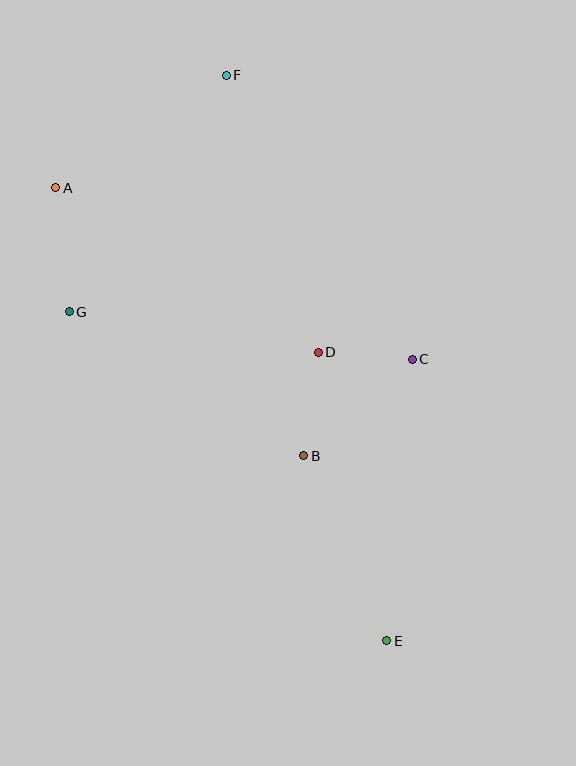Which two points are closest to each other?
Points C and D are closest to each other.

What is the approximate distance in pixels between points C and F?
The distance between C and F is approximately 339 pixels.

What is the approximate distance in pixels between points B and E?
The distance between B and E is approximately 203 pixels.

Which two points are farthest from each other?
Points E and F are farthest from each other.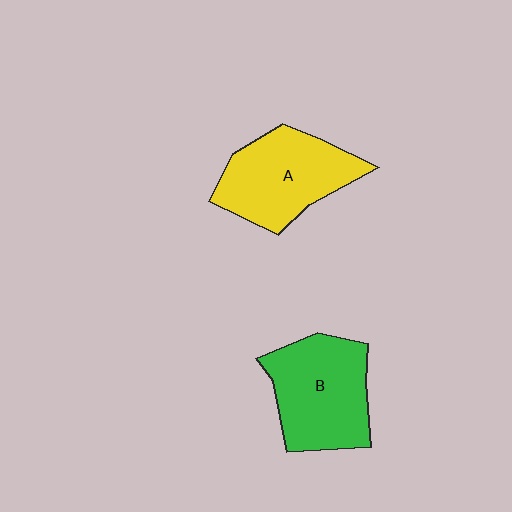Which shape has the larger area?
Shape B (green).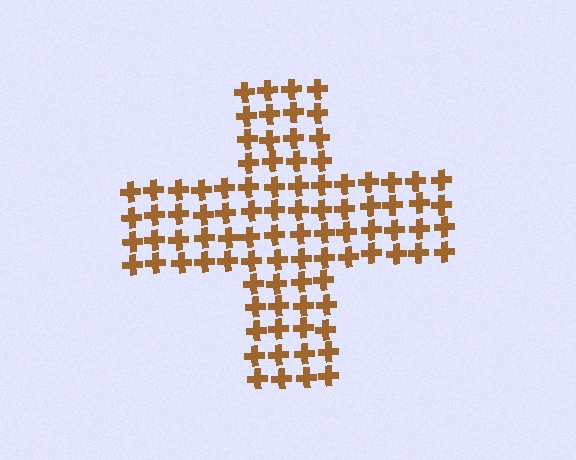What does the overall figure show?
The overall figure shows a cross.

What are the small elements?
The small elements are crosses.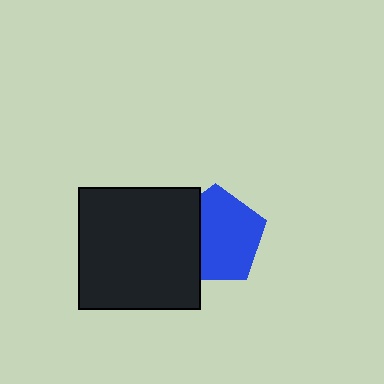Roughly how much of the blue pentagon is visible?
Most of it is visible (roughly 69%).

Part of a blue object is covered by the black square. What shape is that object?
It is a pentagon.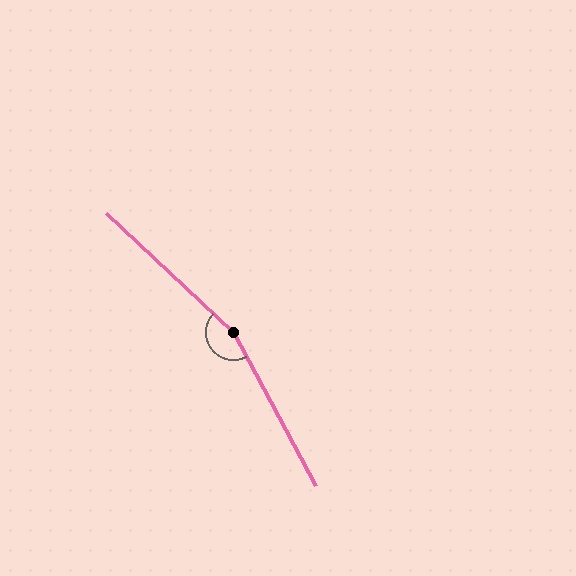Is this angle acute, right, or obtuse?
It is obtuse.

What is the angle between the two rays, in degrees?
Approximately 161 degrees.